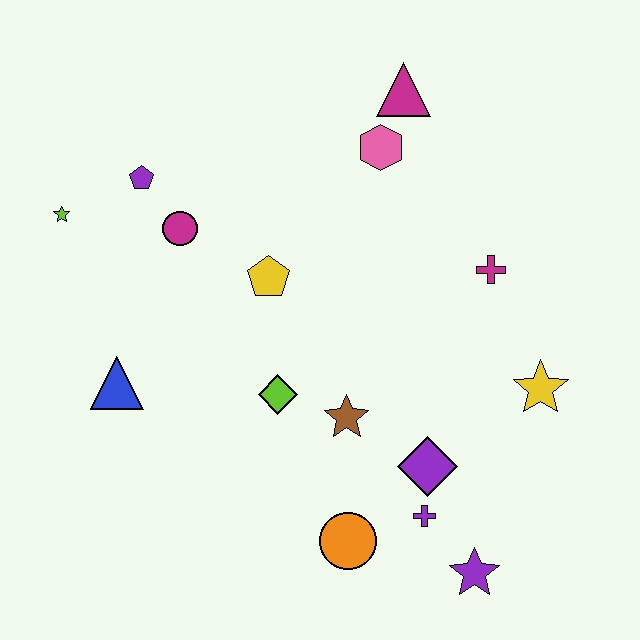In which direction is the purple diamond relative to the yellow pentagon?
The purple diamond is below the yellow pentagon.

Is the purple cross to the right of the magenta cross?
No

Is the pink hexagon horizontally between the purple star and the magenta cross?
No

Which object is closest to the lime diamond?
The brown star is closest to the lime diamond.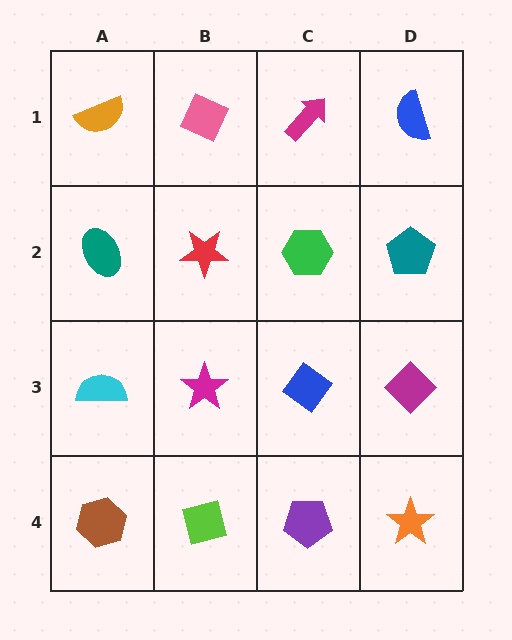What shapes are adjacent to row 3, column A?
A teal ellipse (row 2, column A), a brown hexagon (row 4, column A), a magenta star (row 3, column B).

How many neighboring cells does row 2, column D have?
3.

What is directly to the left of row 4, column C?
A lime square.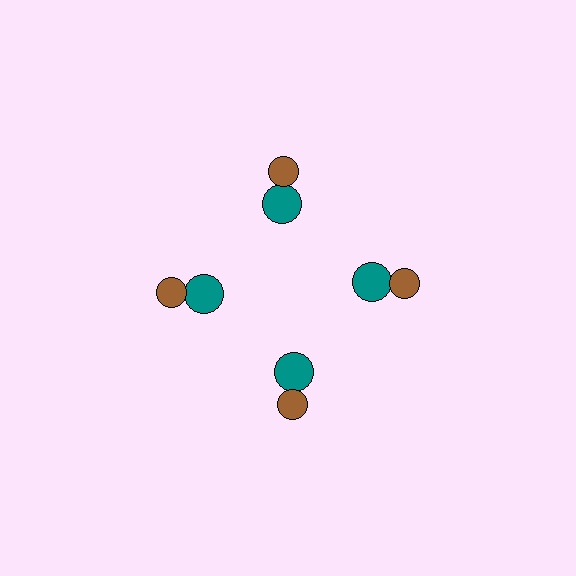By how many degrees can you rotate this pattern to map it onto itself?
The pattern maps onto itself every 90 degrees of rotation.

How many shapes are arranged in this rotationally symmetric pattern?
There are 8 shapes, arranged in 4 groups of 2.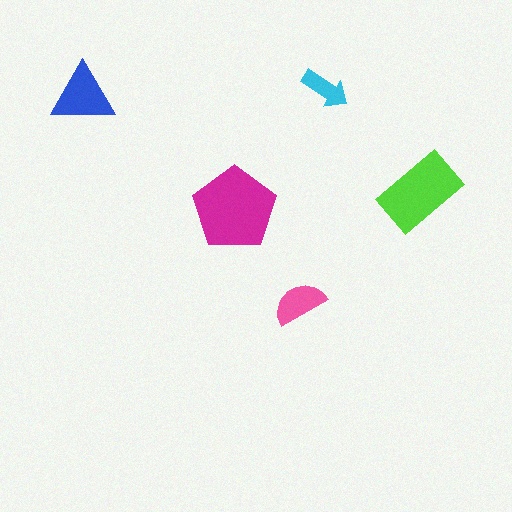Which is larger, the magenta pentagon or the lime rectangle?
The magenta pentagon.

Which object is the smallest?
The cyan arrow.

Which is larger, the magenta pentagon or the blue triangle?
The magenta pentagon.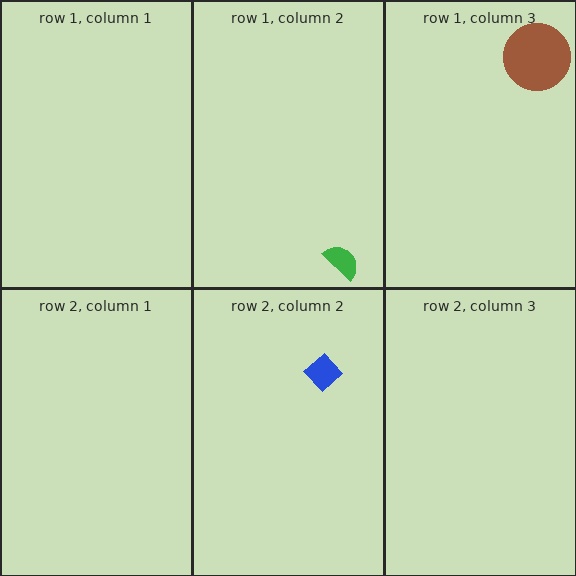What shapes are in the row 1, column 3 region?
The brown circle.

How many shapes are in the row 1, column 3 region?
1.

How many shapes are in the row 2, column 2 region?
1.